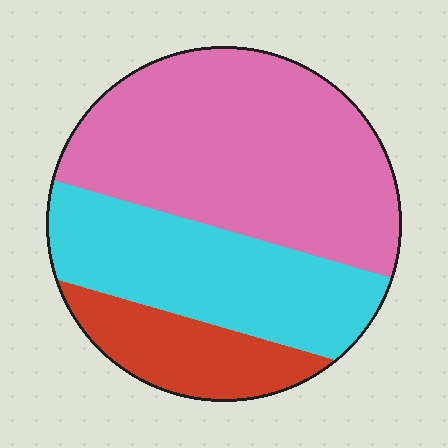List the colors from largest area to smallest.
From largest to smallest: pink, cyan, red.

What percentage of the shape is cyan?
Cyan takes up about one third (1/3) of the shape.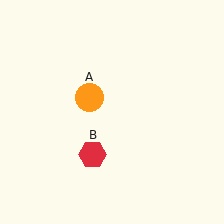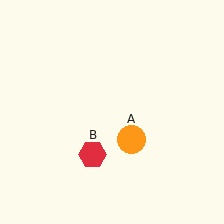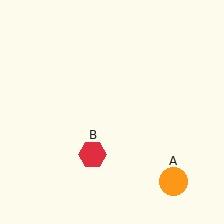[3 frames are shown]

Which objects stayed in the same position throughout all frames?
Red hexagon (object B) remained stationary.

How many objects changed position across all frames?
1 object changed position: orange circle (object A).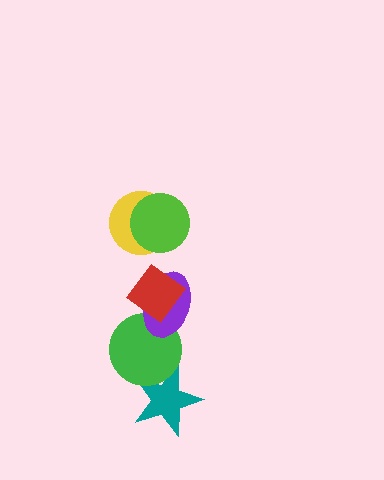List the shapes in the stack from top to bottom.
From top to bottom: the lime circle, the yellow circle, the red diamond, the purple ellipse, the green circle, the teal star.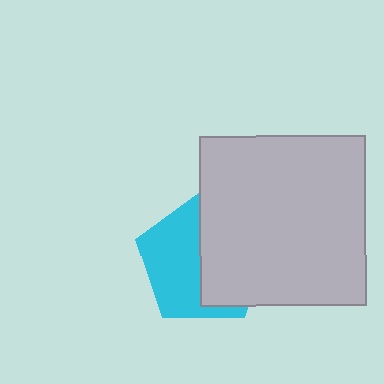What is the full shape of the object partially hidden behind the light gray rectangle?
The partially hidden object is a cyan pentagon.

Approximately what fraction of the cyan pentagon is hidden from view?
Roughly 49% of the cyan pentagon is hidden behind the light gray rectangle.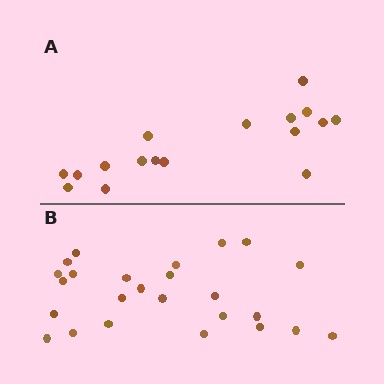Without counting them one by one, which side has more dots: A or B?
Region B (the bottom region) has more dots.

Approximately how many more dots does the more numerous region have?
Region B has roughly 8 or so more dots than region A.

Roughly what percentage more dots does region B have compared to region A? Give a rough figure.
About 45% more.